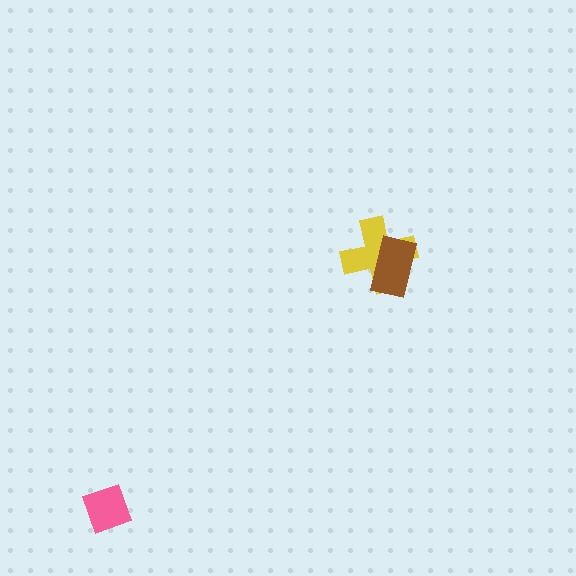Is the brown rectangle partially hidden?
No, no other shape covers it.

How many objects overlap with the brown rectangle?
1 object overlaps with the brown rectangle.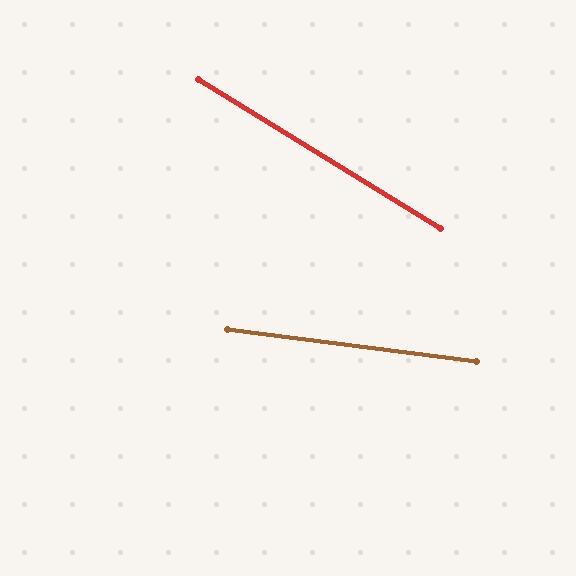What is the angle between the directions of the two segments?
Approximately 24 degrees.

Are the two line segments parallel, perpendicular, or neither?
Neither parallel nor perpendicular — they differ by about 24°.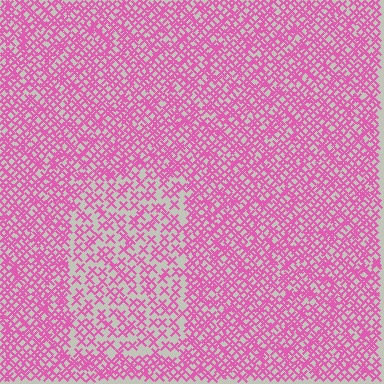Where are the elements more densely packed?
The elements are more densely packed outside the rectangle boundary.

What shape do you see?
I see a rectangle.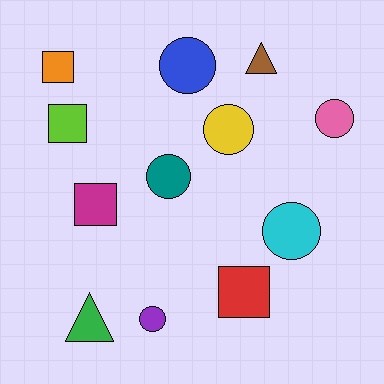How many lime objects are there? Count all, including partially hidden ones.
There is 1 lime object.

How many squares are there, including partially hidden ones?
There are 4 squares.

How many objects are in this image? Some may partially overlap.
There are 12 objects.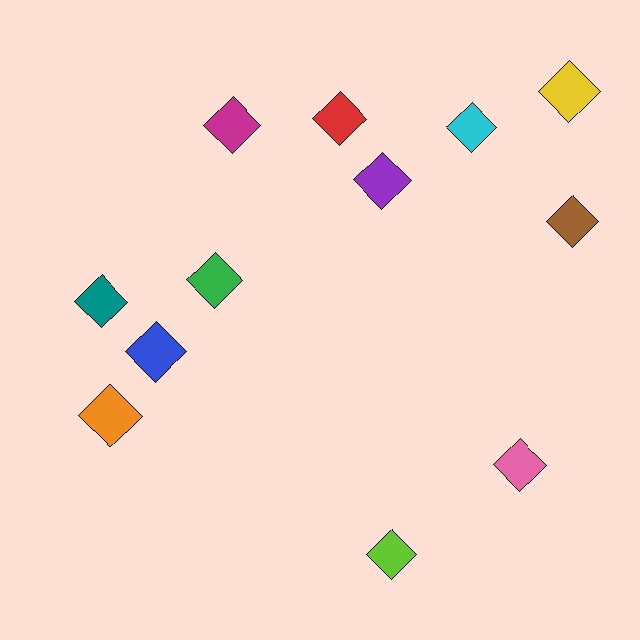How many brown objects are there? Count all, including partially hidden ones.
There is 1 brown object.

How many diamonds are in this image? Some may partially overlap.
There are 12 diamonds.